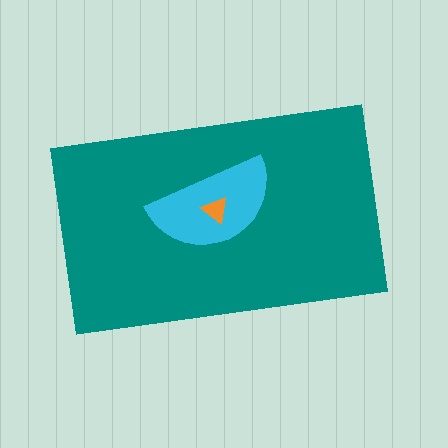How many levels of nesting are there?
3.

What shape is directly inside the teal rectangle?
The cyan semicircle.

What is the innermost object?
The orange triangle.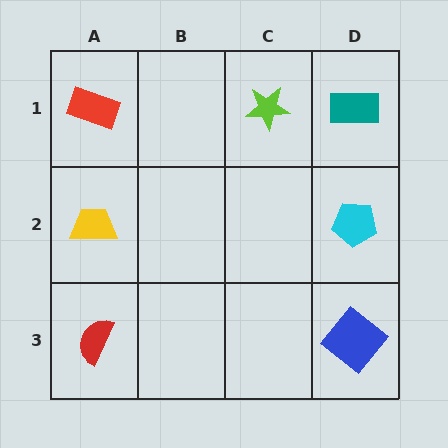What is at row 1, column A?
A red rectangle.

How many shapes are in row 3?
2 shapes.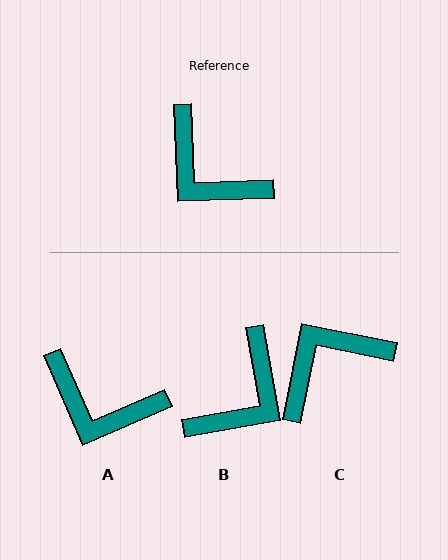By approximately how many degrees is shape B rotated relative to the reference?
Approximately 98 degrees counter-clockwise.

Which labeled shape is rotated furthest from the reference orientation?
C, about 103 degrees away.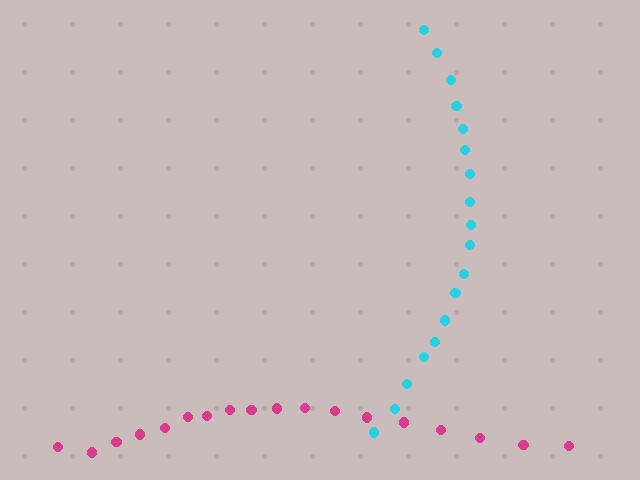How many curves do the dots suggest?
There are 2 distinct paths.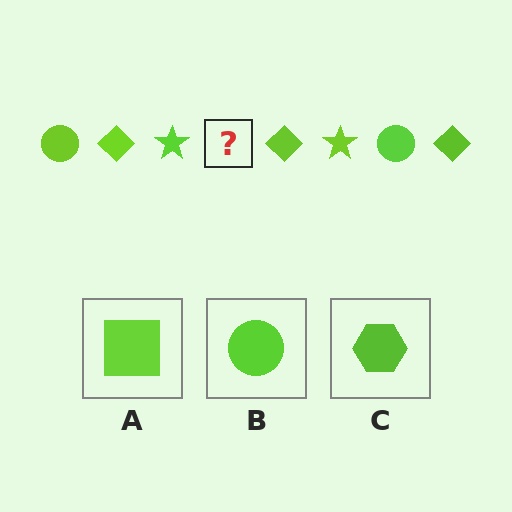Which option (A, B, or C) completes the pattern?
B.